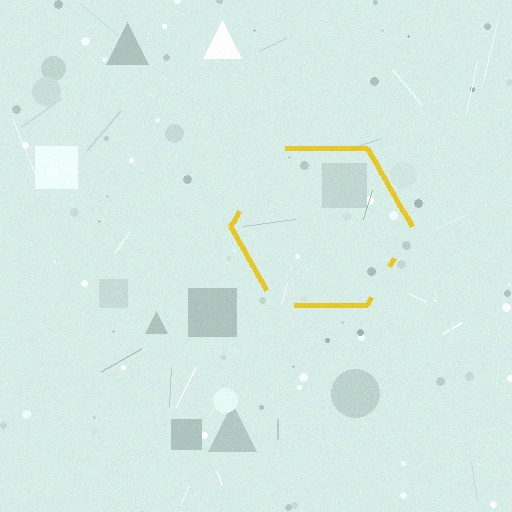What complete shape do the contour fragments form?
The contour fragments form a hexagon.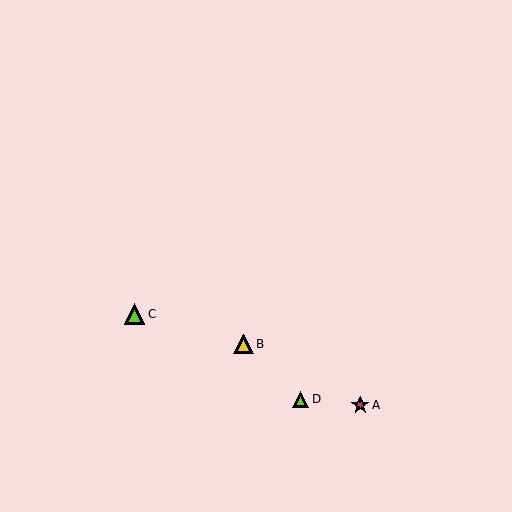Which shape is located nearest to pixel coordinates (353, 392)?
The magenta star (labeled A) at (360, 405) is nearest to that location.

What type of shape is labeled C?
Shape C is a lime triangle.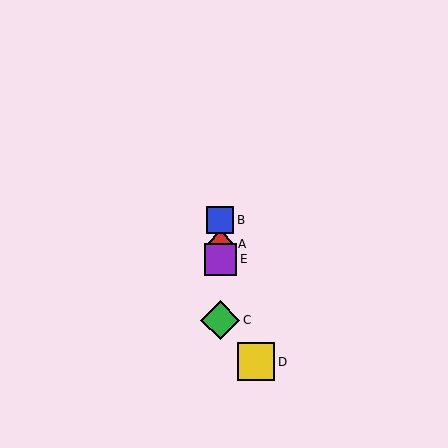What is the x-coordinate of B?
Object B is at x≈220.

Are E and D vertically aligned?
No, E is at x≈220 and D is at x≈256.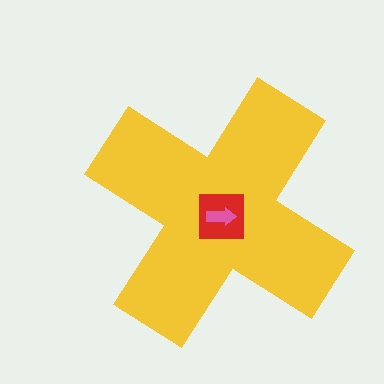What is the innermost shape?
The pink arrow.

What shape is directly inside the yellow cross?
The red square.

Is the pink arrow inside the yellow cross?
Yes.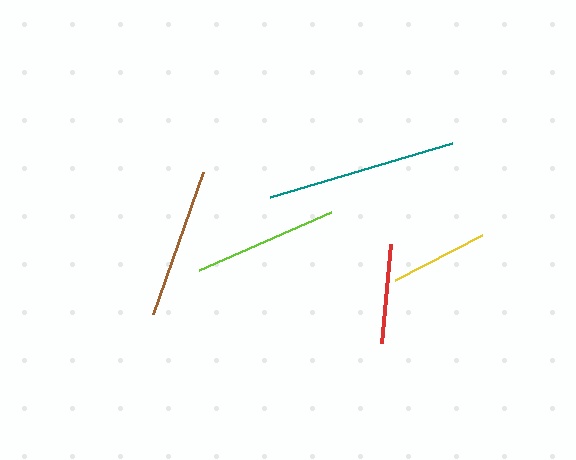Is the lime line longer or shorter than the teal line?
The teal line is longer than the lime line.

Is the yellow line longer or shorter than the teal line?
The teal line is longer than the yellow line.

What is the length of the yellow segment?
The yellow segment is approximately 97 pixels long.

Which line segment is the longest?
The teal line is the longest at approximately 190 pixels.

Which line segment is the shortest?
The yellow line is the shortest at approximately 97 pixels.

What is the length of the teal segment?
The teal segment is approximately 190 pixels long.